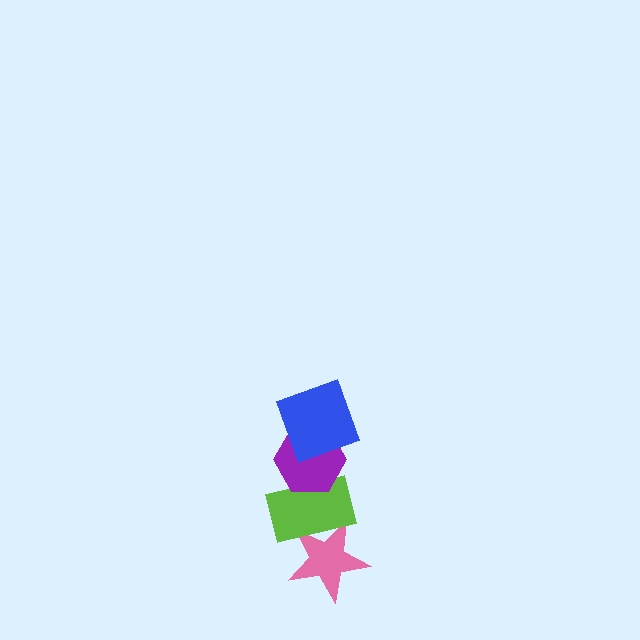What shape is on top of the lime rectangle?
The purple hexagon is on top of the lime rectangle.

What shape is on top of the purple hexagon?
The blue square is on top of the purple hexagon.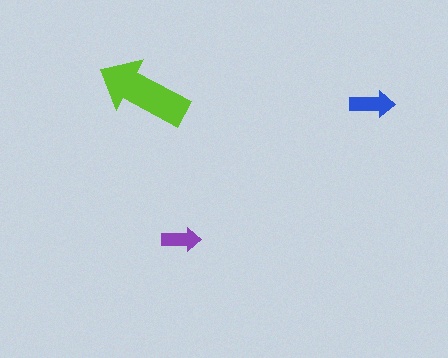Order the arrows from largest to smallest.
the lime one, the blue one, the purple one.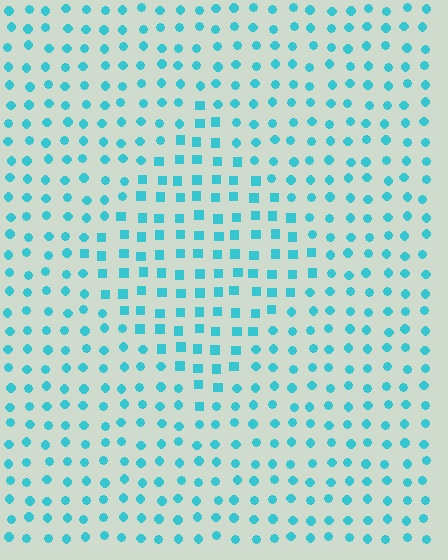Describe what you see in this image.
The image is filled with small cyan elements arranged in a uniform grid. A diamond-shaped region contains squares, while the surrounding area contains circles. The boundary is defined purely by the change in element shape.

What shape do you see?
I see a diamond.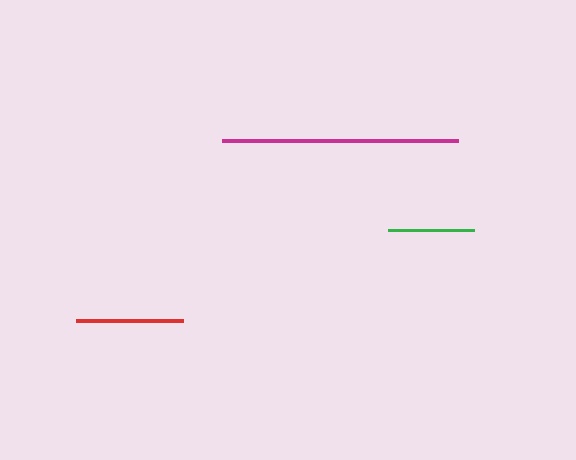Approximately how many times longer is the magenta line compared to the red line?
The magenta line is approximately 2.2 times the length of the red line.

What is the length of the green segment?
The green segment is approximately 86 pixels long.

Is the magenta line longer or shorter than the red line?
The magenta line is longer than the red line.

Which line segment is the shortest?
The green line is the shortest at approximately 86 pixels.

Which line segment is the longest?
The magenta line is the longest at approximately 237 pixels.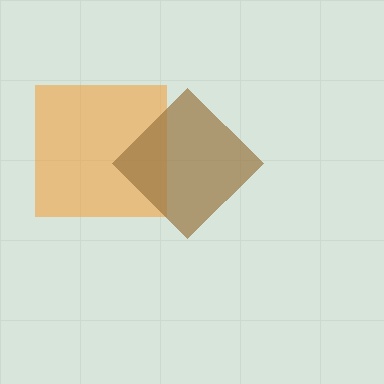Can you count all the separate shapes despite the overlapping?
Yes, there are 2 separate shapes.